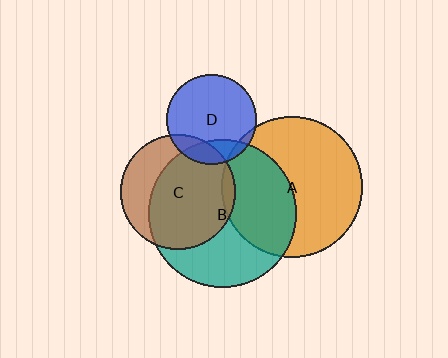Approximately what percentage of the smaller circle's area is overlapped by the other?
Approximately 5%.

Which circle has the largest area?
Circle B (teal).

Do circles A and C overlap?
Yes.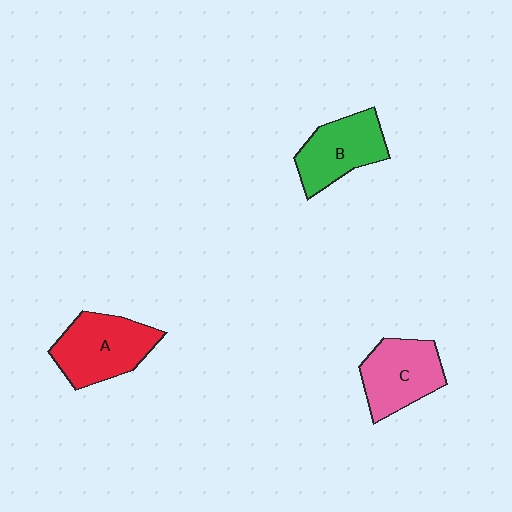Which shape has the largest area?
Shape A (red).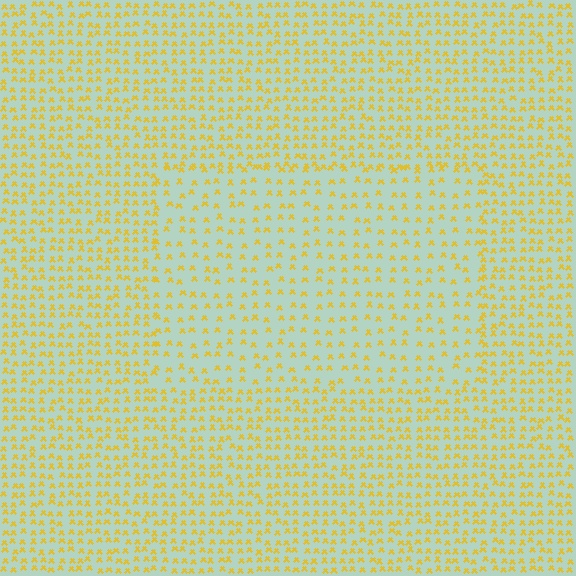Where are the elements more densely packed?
The elements are more densely packed outside the rectangle boundary.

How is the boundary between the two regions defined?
The boundary is defined by a change in element density (approximately 1.8x ratio). All elements are the same color, size, and shape.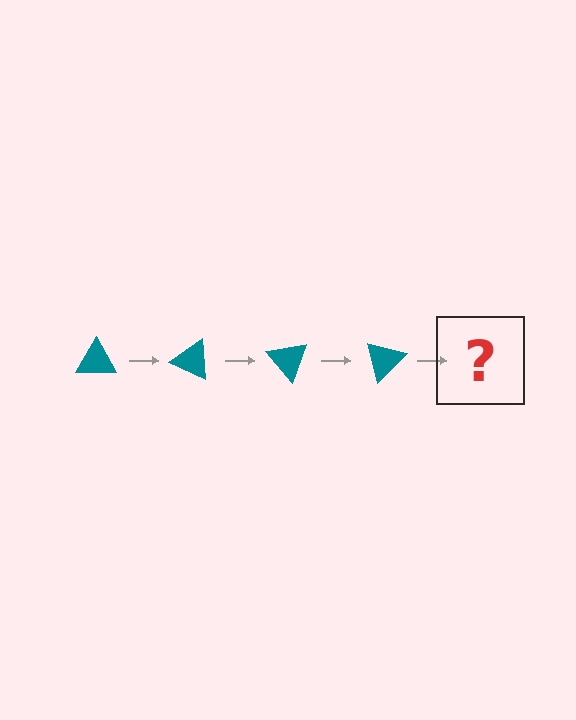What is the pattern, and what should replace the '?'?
The pattern is that the triangle rotates 25 degrees each step. The '?' should be a teal triangle rotated 100 degrees.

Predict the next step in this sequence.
The next step is a teal triangle rotated 100 degrees.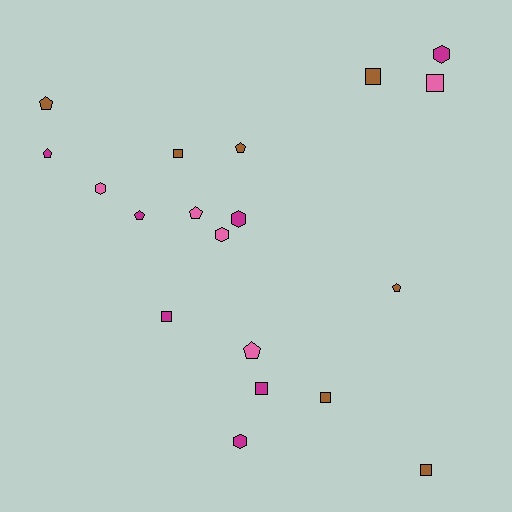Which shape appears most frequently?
Square, with 7 objects.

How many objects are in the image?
There are 19 objects.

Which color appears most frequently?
Magenta, with 7 objects.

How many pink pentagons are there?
There are 2 pink pentagons.